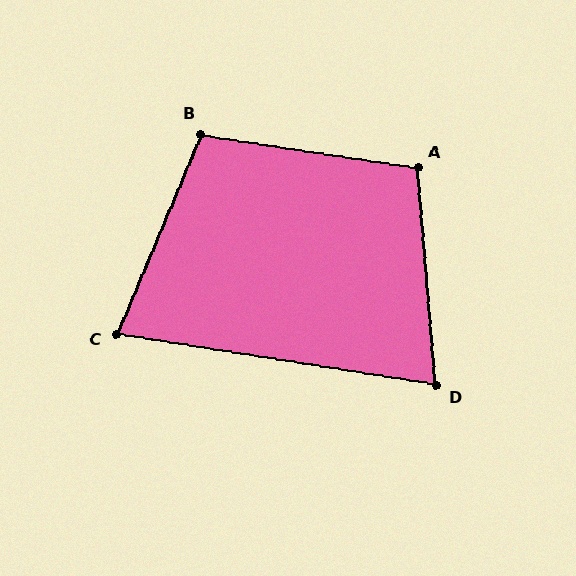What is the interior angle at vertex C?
Approximately 77 degrees (acute).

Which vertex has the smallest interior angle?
D, at approximately 76 degrees.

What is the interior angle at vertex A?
Approximately 103 degrees (obtuse).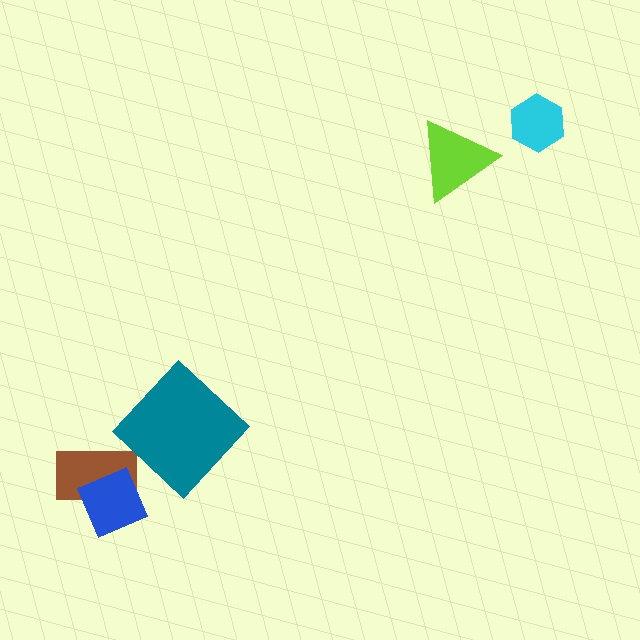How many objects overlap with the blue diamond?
1 object overlaps with the blue diamond.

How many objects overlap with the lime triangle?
0 objects overlap with the lime triangle.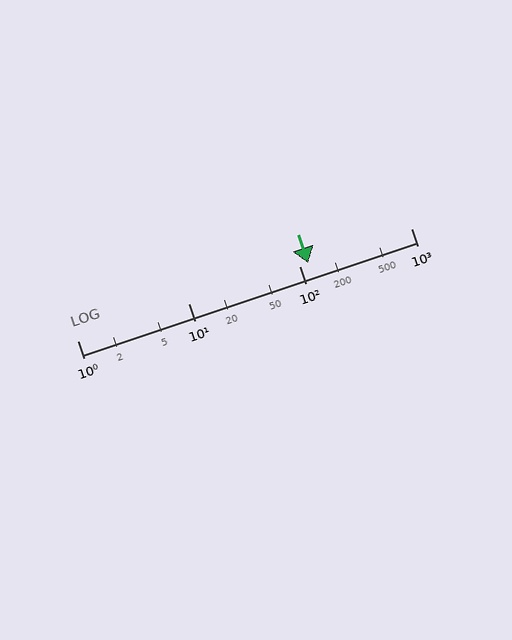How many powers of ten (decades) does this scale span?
The scale spans 3 decades, from 1 to 1000.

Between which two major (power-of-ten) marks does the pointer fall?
The pointer is between 100 and 1000.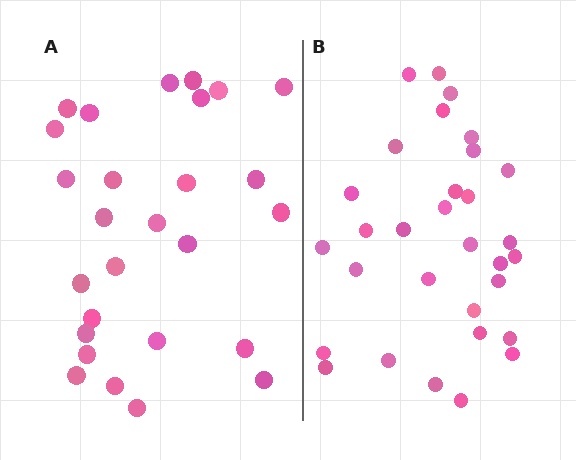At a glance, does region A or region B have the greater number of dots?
Region B (the right region) has more dots.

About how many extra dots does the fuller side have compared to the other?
Region B has about 4 more dots than region A.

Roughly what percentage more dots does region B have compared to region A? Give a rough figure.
About 15% more.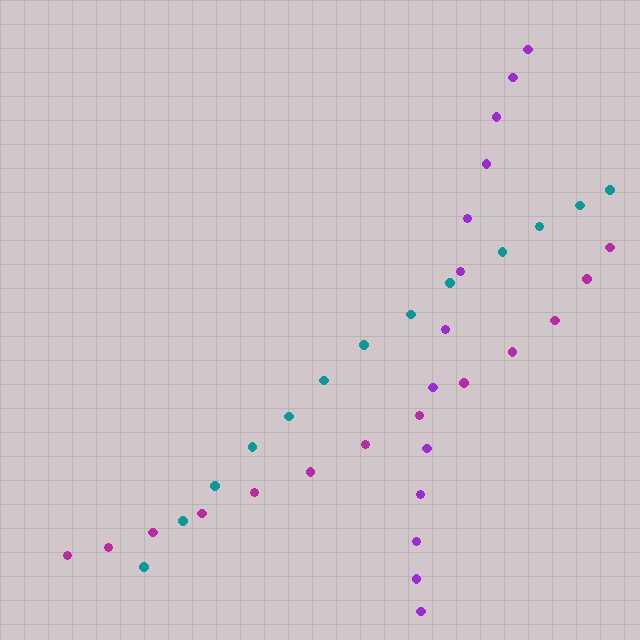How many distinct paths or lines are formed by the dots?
There are 3 distinct paths.